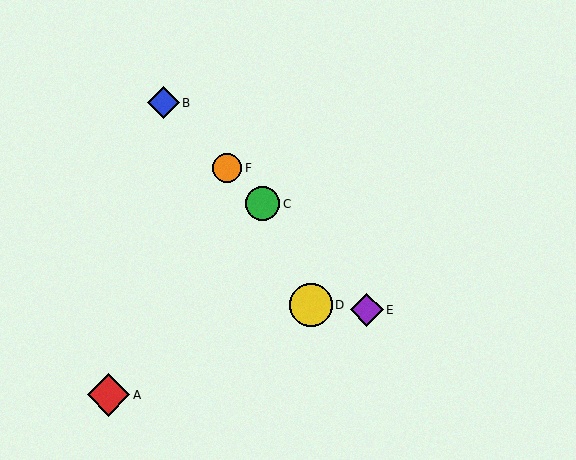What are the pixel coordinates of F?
Object F is at (227, 168).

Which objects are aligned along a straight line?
Objects B, C, E, F are aligned along a straight line.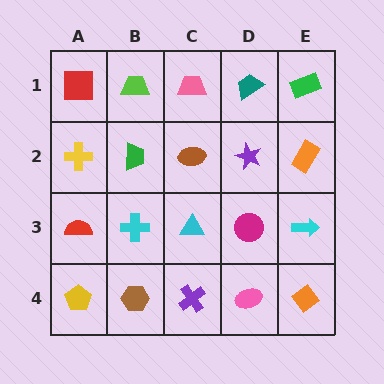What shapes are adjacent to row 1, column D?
A purple star (row 2, column D), a pink trapezoid (row 1, column C), a green rectangle (row 1, column E).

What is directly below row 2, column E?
A cyan arrow.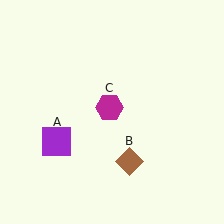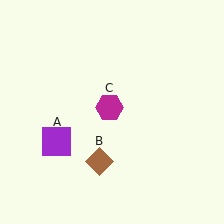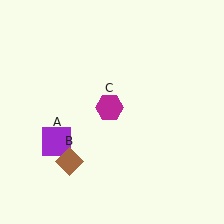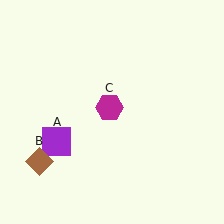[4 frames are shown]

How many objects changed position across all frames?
1 object changed position: brown diamond (object B).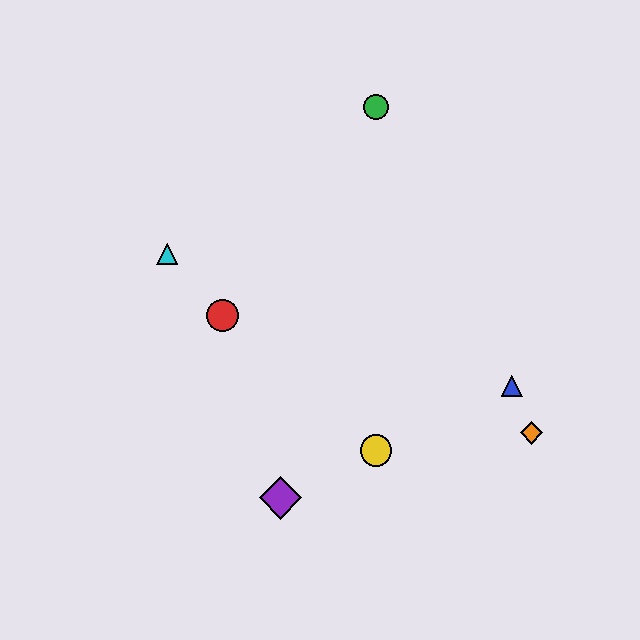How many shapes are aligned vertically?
2 shapes (the green circle, the yellow circle) are aligned vertically.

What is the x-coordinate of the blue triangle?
The blue triangle is at x≈512.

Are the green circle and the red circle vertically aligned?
No, the green circle is at x≈376 and the red circle is at x≈223.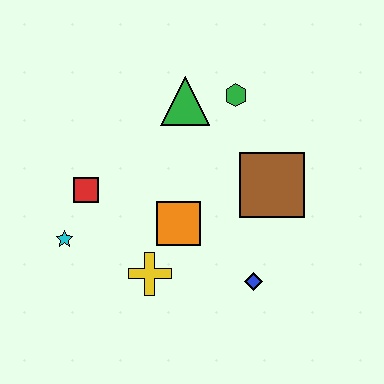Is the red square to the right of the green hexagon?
No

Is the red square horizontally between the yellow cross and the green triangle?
No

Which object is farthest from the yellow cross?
The green hexagon is farthest from the yellow cross.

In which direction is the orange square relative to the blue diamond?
The orange square is to the left of the blue diamond.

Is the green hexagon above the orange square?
Yes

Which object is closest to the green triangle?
The green hexagon is closest to the green triangle.